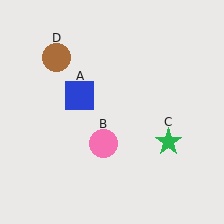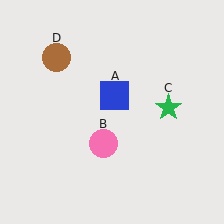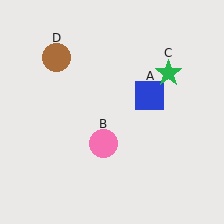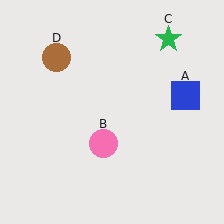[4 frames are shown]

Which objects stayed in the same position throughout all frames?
Pink circle (object B) and brown circle (object D) remained stationary.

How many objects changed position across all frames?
2 objects changed position: blue square (object A), green star (object C).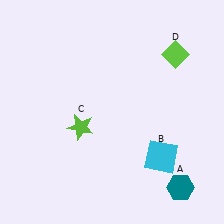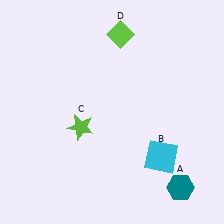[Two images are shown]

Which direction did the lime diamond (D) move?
The lime diamond (D) moved left.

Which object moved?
The lime diamond (D) moved left.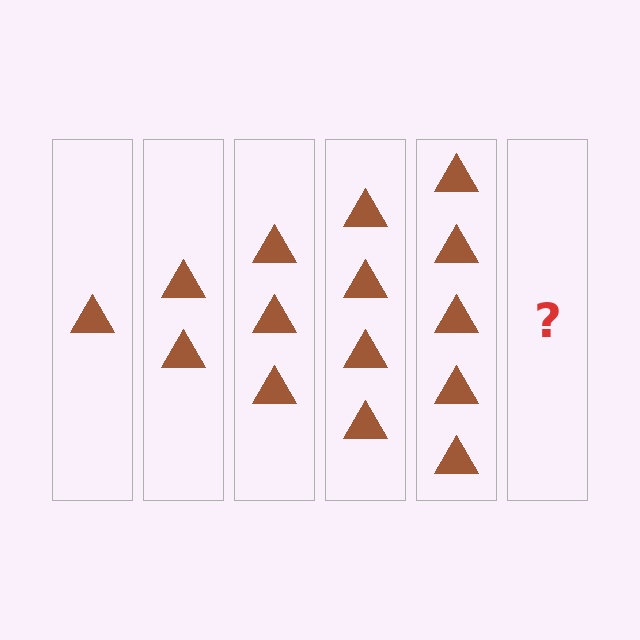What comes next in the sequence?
The next element should be 6 triangles.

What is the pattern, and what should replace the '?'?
The pattern is that each step adds one more triangle. The '?' should be 6 triangles.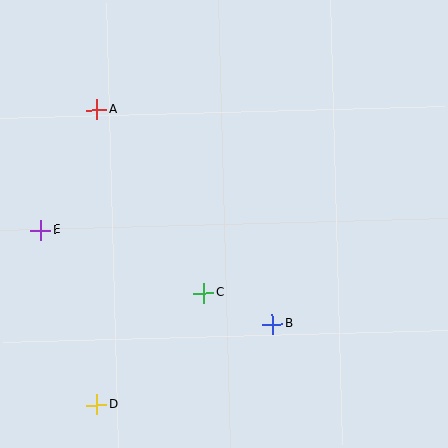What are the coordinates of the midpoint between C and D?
The midpoint between C and D is at (150, 349).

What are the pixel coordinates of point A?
Point A is at (97, 110).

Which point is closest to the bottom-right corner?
Point B is closest to the bottom-right corner.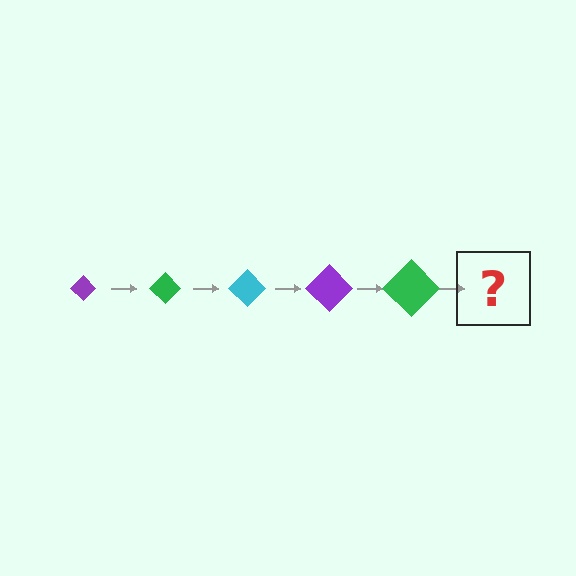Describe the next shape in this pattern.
It should be a cyan diamond, larger than the previous one.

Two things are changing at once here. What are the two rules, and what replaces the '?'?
The two rules are that the diamond grows larger each step and the color cycles through purple, green, and cyan. The '?' should be a cyan diamond, larger than the previous one.